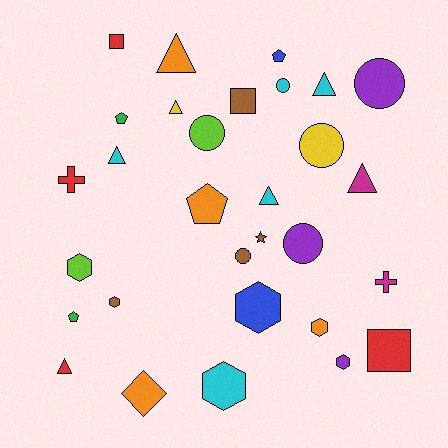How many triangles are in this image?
There are 7 triangles.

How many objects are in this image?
There are 30 objects.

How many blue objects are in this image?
There are 2 blue objects.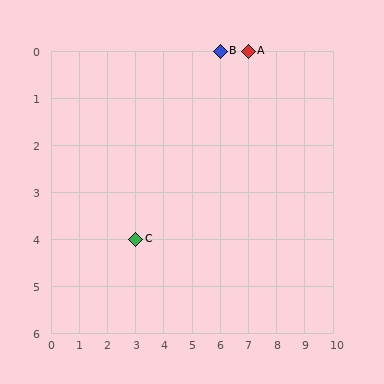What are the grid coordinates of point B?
Point B is at grid coordinates (6, 0).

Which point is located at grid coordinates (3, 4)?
Point C is at (3, 4).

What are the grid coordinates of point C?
Point C is at grid coordinates (3, 4).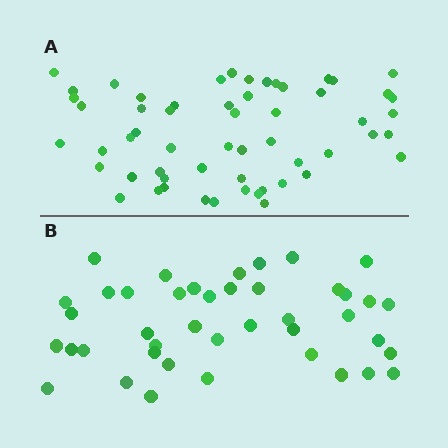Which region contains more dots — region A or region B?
Region A (the top region) has more dots.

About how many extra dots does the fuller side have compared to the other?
Region A has approximately 15 more dots than region B.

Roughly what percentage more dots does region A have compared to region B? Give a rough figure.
About 35% more.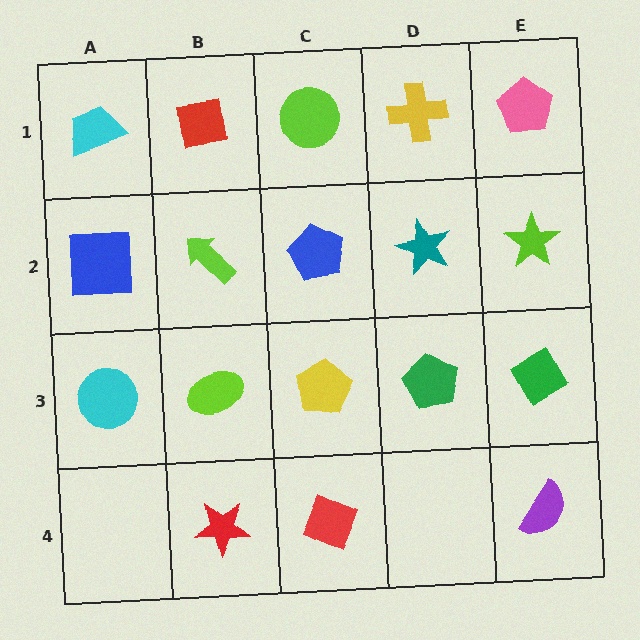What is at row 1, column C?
A lime circle.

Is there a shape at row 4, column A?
No, that cell is empty.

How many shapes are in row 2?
5 shapes.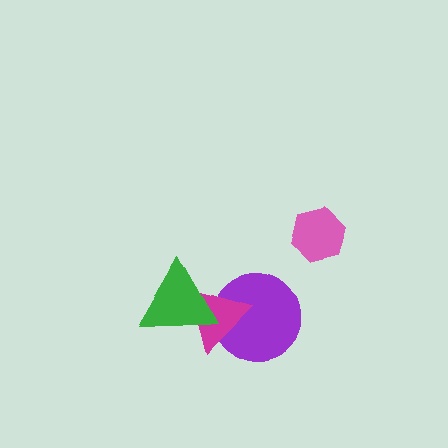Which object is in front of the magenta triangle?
The green triangle is in front of the magenta triangle.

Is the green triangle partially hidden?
No, no other shape covers it.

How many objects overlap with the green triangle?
2 objects overlap with the green triangle.